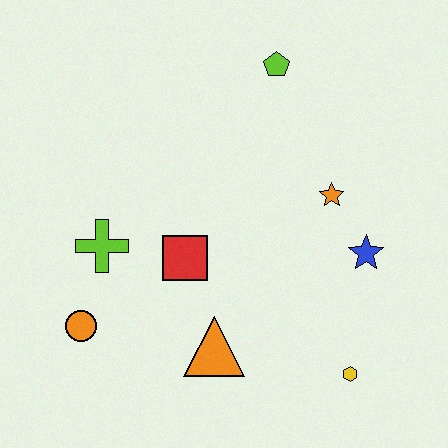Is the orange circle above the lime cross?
No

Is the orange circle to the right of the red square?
No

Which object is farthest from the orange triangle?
The lime pentagon is farthest from the orange triangle.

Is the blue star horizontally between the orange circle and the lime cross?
No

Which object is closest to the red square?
The lime cross is closest to the red square.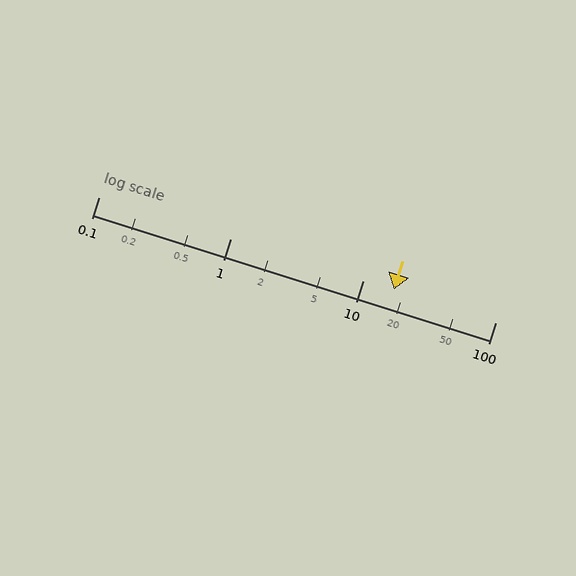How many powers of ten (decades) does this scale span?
The scale spans 3 decades, from 0.1 to 100.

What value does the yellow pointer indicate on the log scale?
The pointer indicates approximately 17.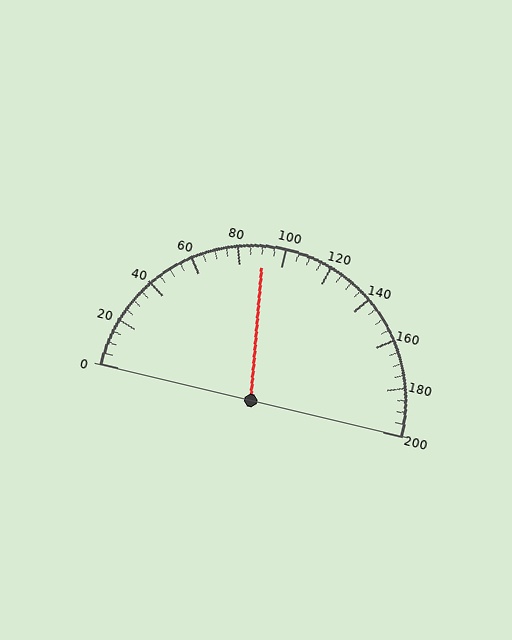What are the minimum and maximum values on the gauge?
The gauge ranges from 0 to 200.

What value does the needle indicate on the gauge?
The needle indicates approximately 90.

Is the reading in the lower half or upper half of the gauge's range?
The reading is in the lower half of the range (0 to 200).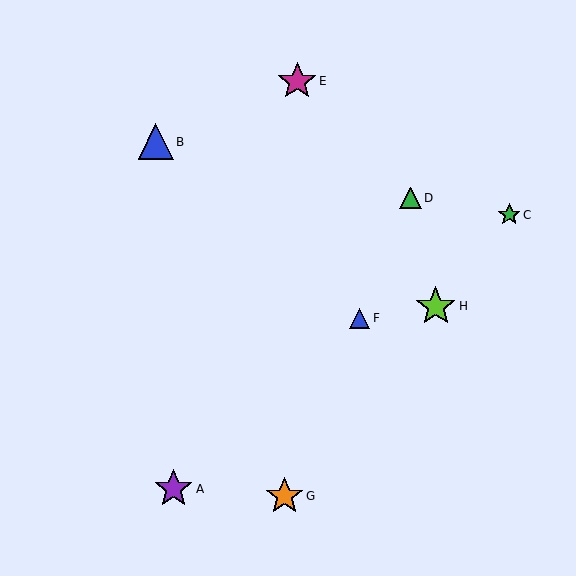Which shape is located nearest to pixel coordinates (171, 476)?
The purple star (labeled A) at (173, 489) is nearest to that location.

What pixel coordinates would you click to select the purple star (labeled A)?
Click at (173, 489) to select the purple star A.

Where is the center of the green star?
The center of the green star is at (509, 215).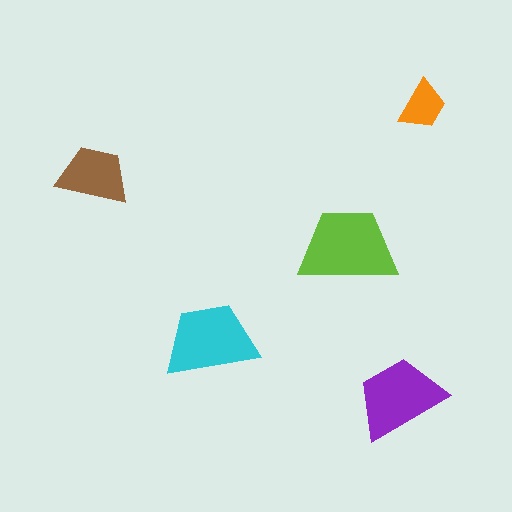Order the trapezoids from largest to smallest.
the lime one, the cyan one, the purple one, the brown one, the orange one.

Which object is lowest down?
The purple trapezoid is bottommost.